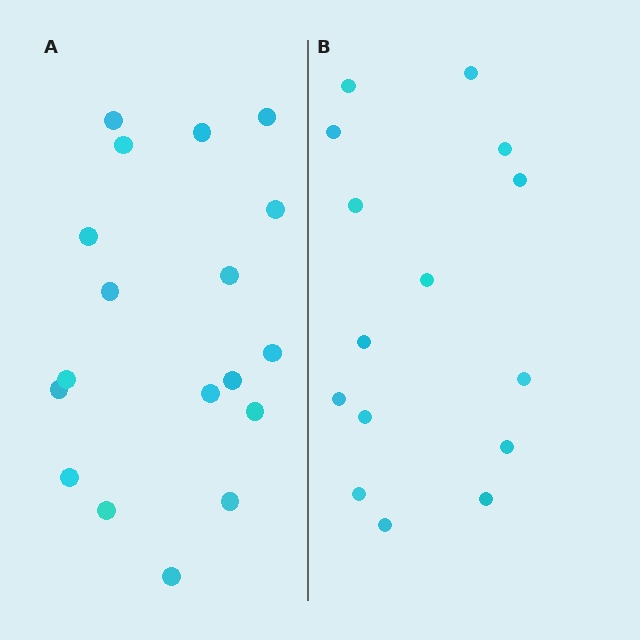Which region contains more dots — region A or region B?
Region A (the left region) has more dots.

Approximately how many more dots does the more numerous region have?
Region A has just a few more — roughly 2 or 3 more dots than region B.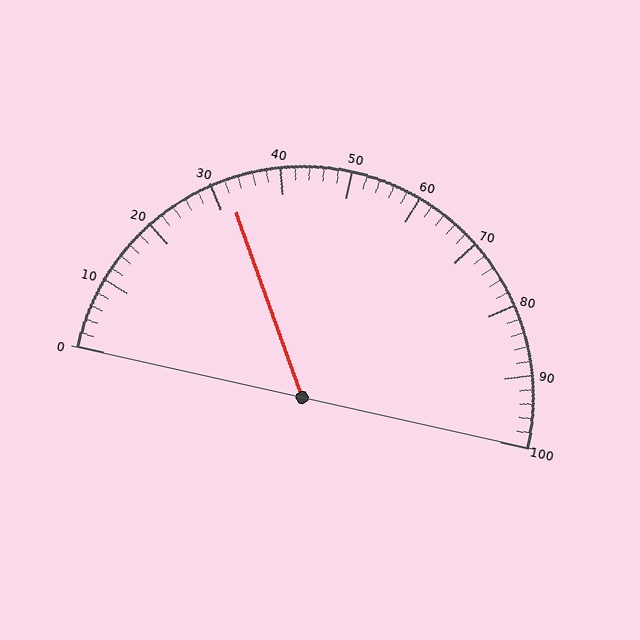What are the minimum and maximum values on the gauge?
The gauge ranges from 0 to 100.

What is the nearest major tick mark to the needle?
The nearest major tick mark is 30.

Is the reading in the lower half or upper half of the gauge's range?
The reading is in the lower half of the range (0 to 100).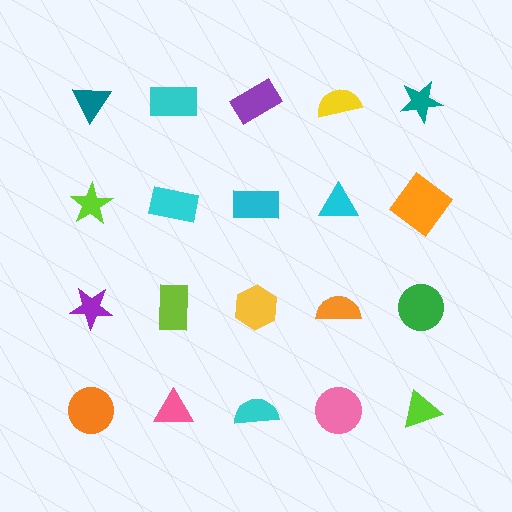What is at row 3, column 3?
A yellow hexagon.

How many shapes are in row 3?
5 shapes.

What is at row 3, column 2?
A lime rectangle.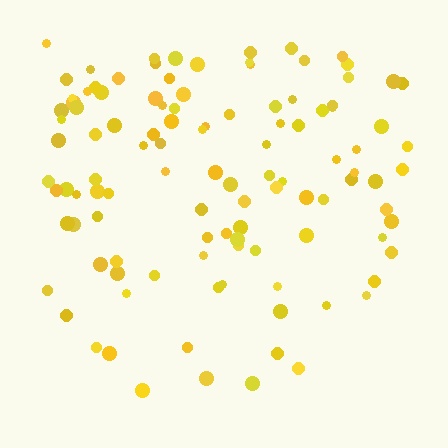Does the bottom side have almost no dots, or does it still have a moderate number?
Still a moderate number, just noticeably fewer than the top.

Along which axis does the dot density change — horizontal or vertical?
Vertical.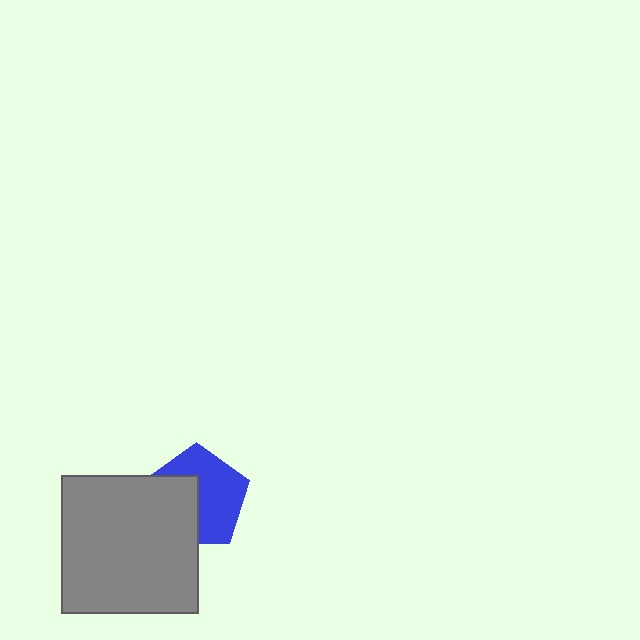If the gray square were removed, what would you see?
You would see the complete blue pentagon.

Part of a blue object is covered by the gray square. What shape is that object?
It is a pentagon.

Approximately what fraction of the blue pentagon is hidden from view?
Roughly 42% of the blue pentagon is hidden behind the gray square.